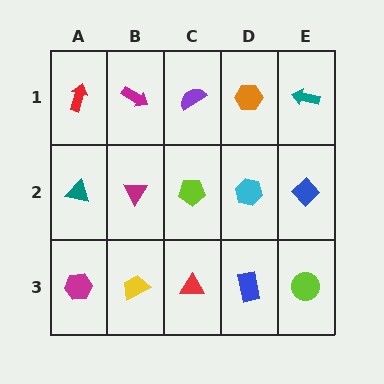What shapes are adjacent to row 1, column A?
A teal triangle (row 2, column A), a magenta arrow (row 1, column B).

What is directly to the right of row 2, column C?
A cyan hexagon.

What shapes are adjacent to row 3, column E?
A blue diamond (row 2, column E), a blue rectangle (row 3, column D).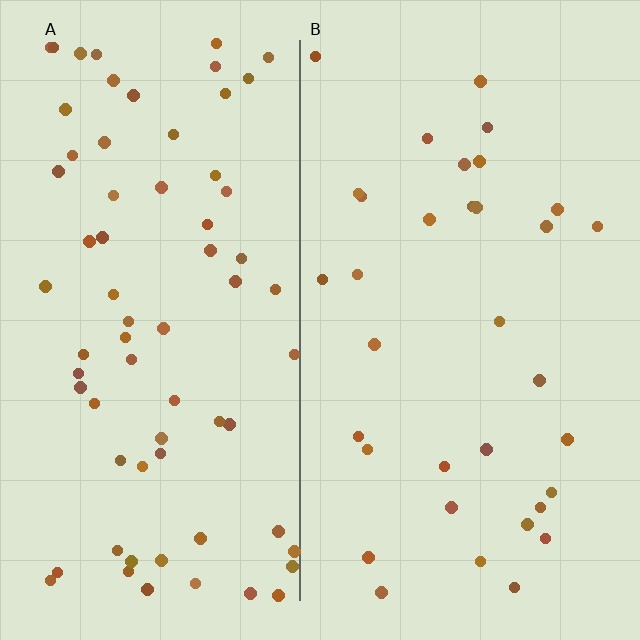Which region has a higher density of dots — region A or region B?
A (the left).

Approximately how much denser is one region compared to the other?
Approximately 2.1× — region A over region B.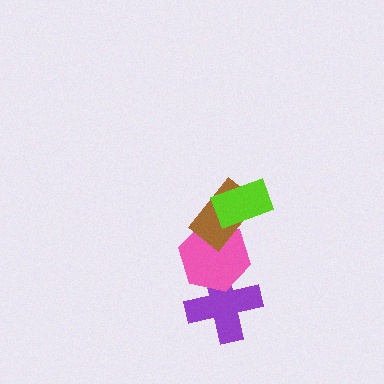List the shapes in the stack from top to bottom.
From top to bottom: the lime rectangle, the brown rectangle, the pink hexagon, the purple cross.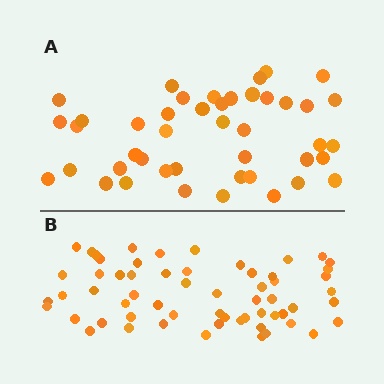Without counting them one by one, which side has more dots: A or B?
Region B (the bottom region) has more dots.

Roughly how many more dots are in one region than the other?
Region B has approximately 15 more dots than region A.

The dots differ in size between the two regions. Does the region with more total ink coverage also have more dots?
No. Region A has more total ink coverage because its dots are larger, but region B actually contains more individual dots. Total area can be misleading — the number of items is what matters here.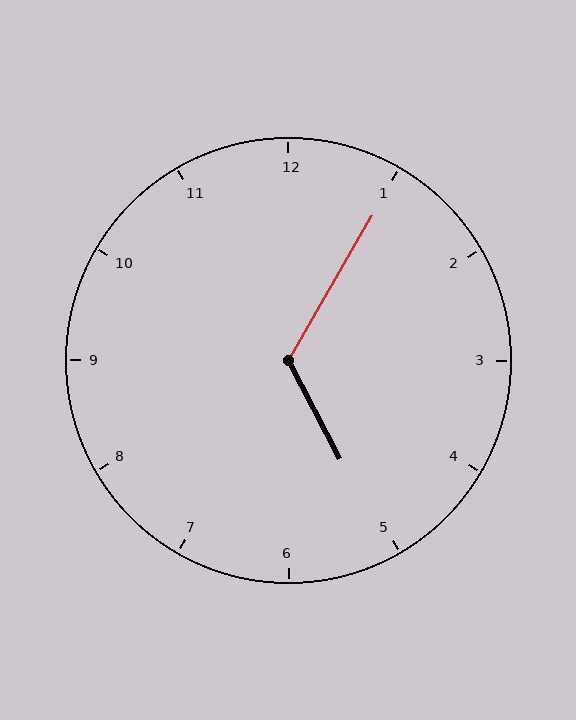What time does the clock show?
5:05.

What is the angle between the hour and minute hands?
Approximately 122 degrees.